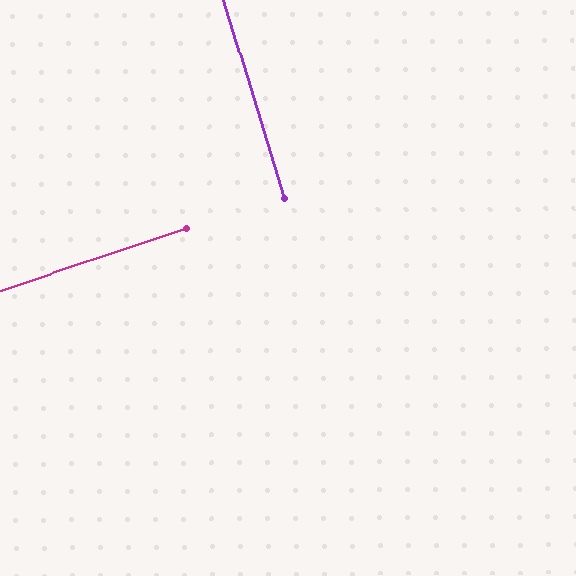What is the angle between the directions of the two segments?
Approximately 89 degrees.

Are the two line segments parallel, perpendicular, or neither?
Perpendicular — they meet at approximately 89°.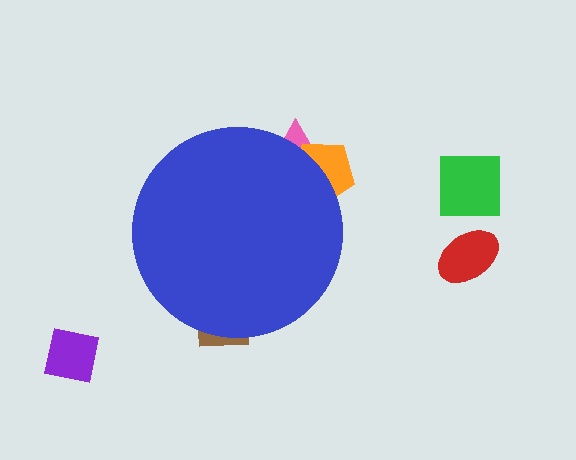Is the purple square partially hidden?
No, the purple square is fully visible.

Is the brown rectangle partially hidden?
Yes, the brown rectangle is partially hidden behind the blue circle.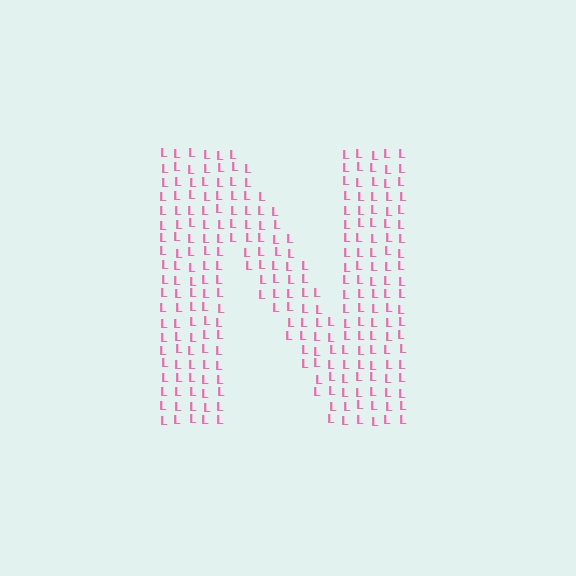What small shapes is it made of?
It is made of small letter L's.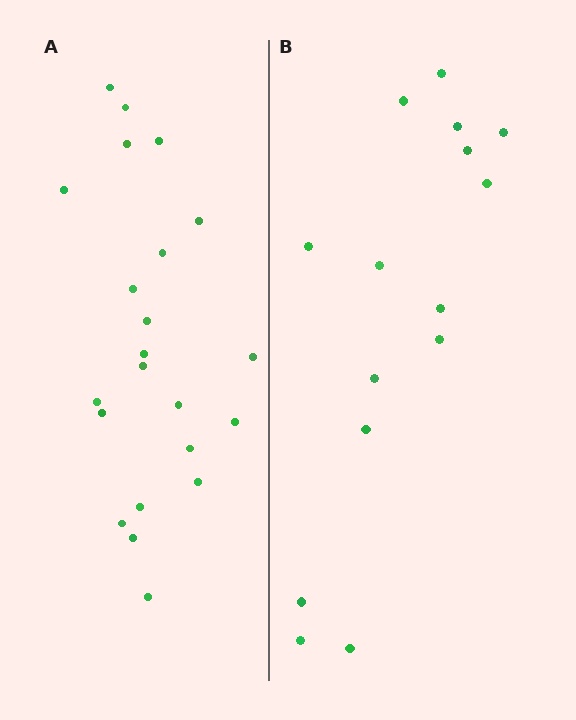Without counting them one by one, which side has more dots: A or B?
Region A (the left region) has more dots.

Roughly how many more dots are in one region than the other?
Region A has roughly 8 or so more dots than region B.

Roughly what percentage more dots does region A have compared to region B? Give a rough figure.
About 45% more.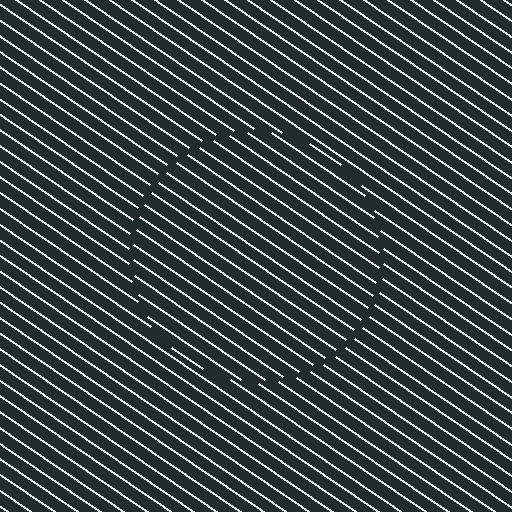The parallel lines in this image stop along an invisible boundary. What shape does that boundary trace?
An illusory circle. The interior of the shape contains the same grating, shifted by half a period — the contour is defined by the phase discontinuity where line-ends from the inner and outer gratings abut.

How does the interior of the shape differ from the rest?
The interior of the shape contains the same grating, shifted by half a period — the contour is defined by the phase discontinuity where line-ends from the inner and outer gratings abut.